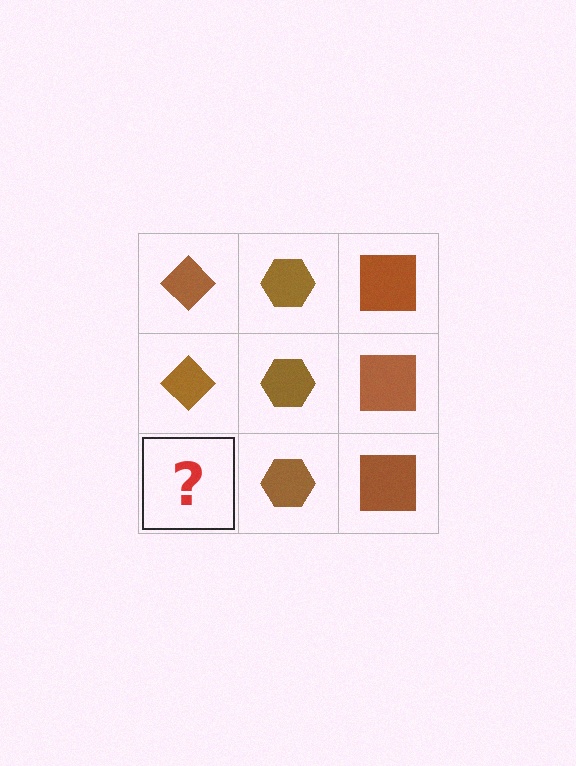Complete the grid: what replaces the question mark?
The question mark should be replaced with a brown diamond.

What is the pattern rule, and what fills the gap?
The rule is that each column has a consistent shape. The gap should be filled with a brown diamond.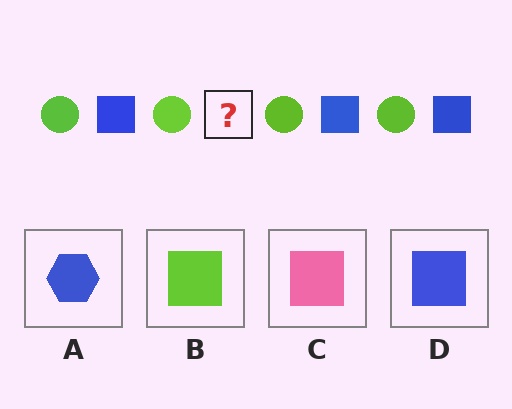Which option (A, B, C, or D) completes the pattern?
D.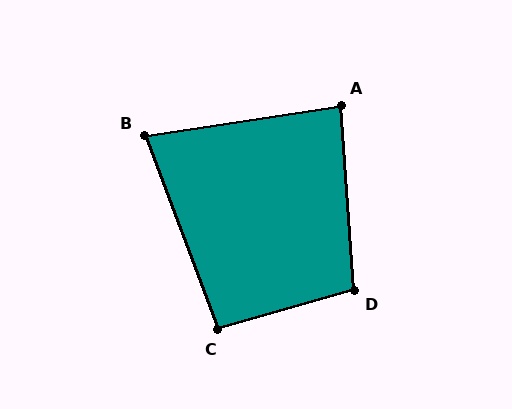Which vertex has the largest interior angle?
D, at approximately 102 degrees.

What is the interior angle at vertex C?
Approximately 95 degrees (approximately right).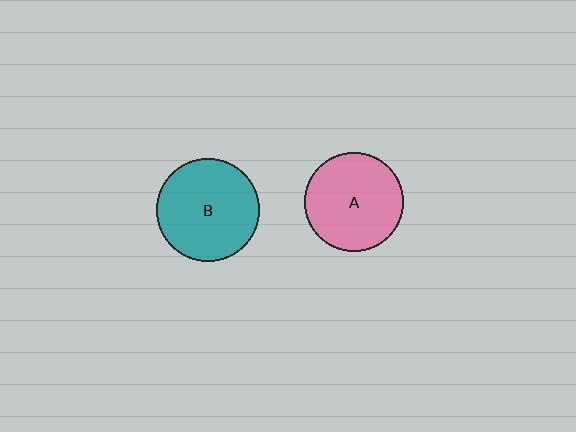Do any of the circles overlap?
No, none of the circles overlap.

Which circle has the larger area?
Circle B (teal).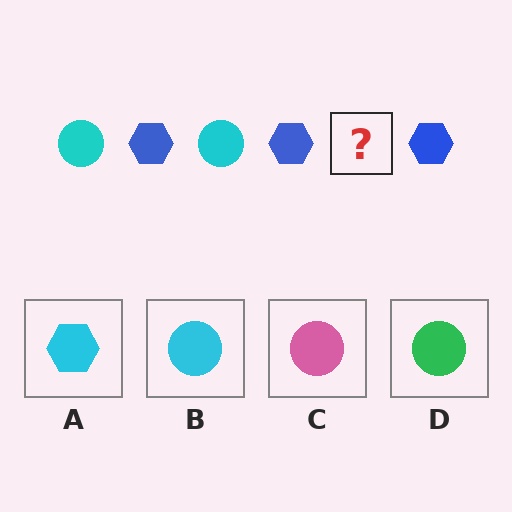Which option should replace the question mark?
Option B.